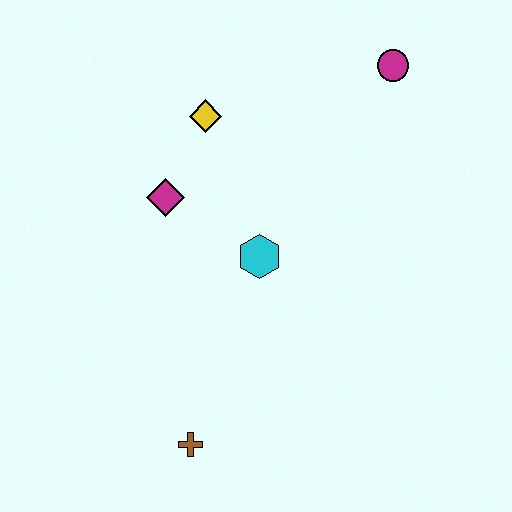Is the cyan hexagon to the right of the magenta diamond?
Yes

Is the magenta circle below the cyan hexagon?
No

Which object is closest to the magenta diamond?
The yellow diamond is closest to the magenta diamond.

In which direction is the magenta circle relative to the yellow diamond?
The magenta circle is to the right of the yellow diamond.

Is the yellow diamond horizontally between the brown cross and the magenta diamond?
No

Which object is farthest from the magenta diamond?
The magenta circle is farthest from the magenta diamond.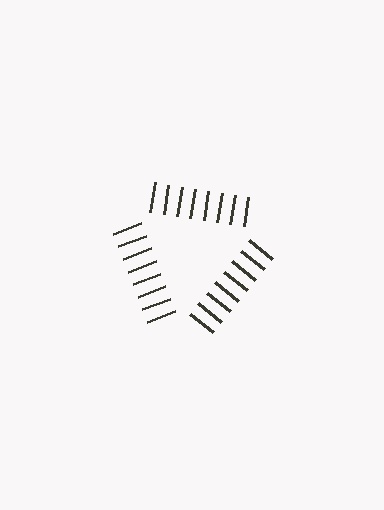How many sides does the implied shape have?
3 sides — the line-ends trace a triangle.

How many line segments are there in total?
24 — 8 along each of the 3 edges.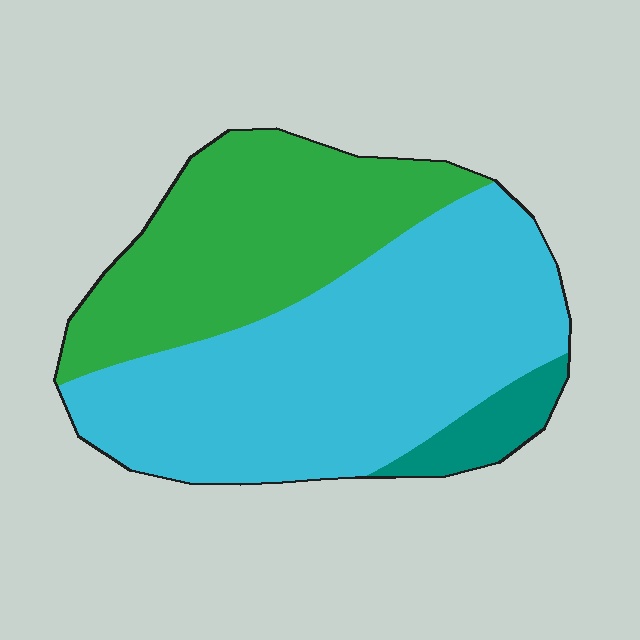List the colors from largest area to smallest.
From largest to smallest: cyan, green, teal.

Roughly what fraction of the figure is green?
Green takes up about three eighths (3/8) of the figure.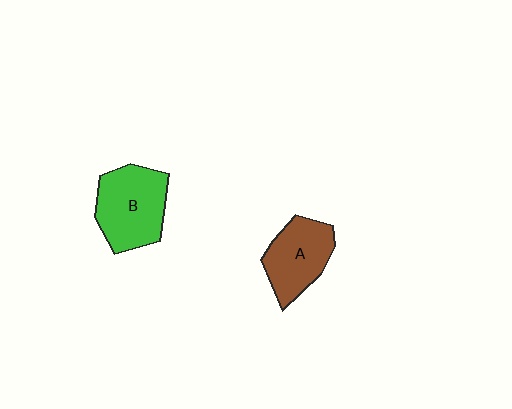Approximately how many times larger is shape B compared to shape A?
Approximately 1.2 times.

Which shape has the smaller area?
Shape A (brown).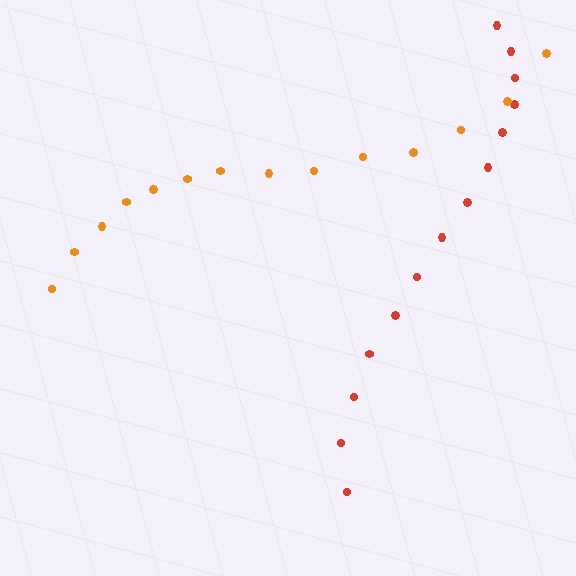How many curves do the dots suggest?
There are 2 distinct paths.